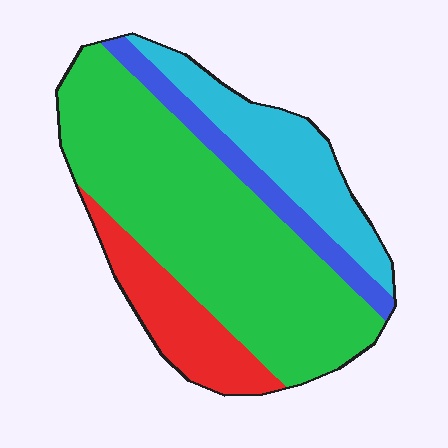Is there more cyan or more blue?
Cyan.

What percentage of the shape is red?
Red takes up about one sixth (1/6) of the shape.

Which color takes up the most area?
Green, at roughly 55%.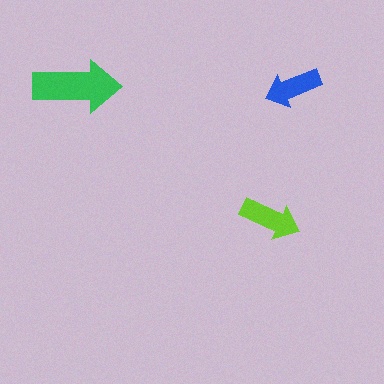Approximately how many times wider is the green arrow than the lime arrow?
About 1.5 times wider.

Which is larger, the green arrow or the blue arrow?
The green one.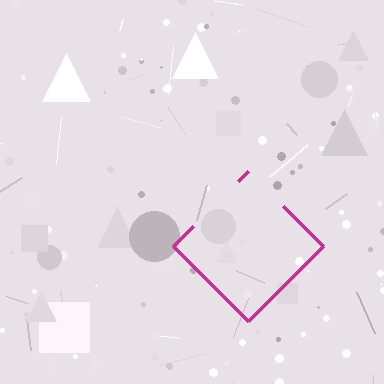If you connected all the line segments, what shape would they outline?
They would outline a diamond.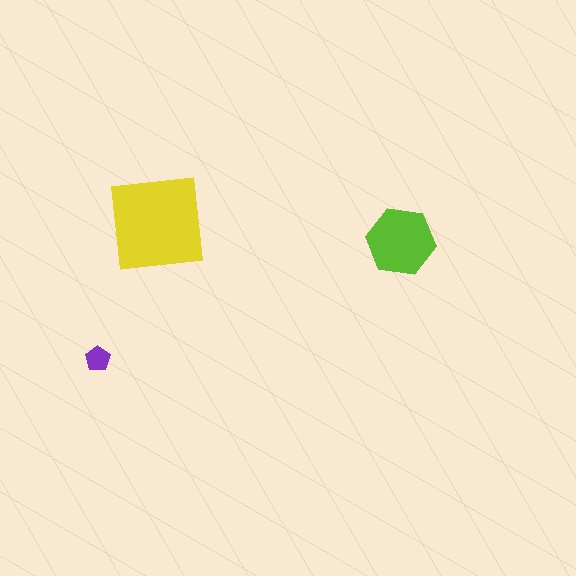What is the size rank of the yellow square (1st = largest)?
1st.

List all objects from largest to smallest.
The yellow square, the lime hexagon, the purple pentagon.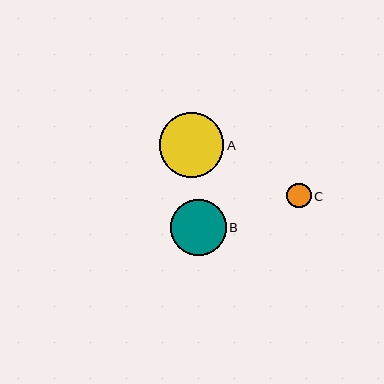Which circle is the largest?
Circle A is the largest with a size of approximately 64 pixels.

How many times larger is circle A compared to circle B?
Circle A is approximately 1.2 times the size of circle B.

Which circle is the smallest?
Circle C is the smallest with a size of approximately 25 pixels.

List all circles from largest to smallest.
From largest to smallest: A, B, C.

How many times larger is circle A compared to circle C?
Circle A is approximately 2.6 times the size of circle C.